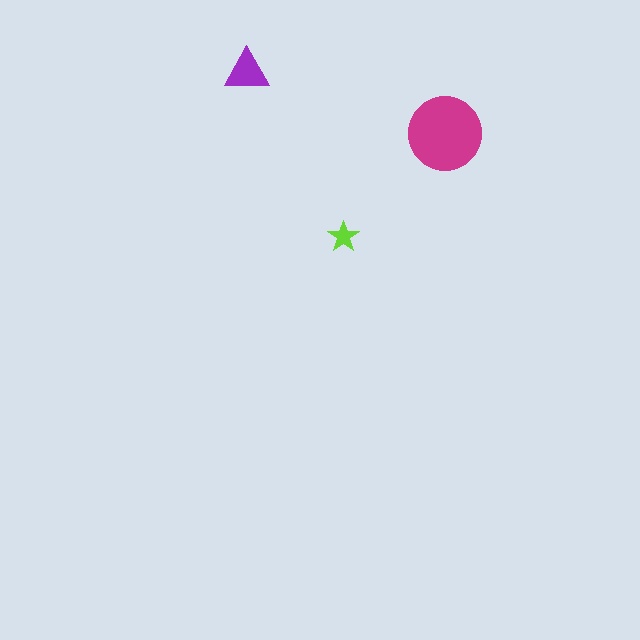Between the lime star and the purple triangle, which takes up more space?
The purple triangle.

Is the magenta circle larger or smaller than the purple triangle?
Larger.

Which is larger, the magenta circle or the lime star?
The magenta circle.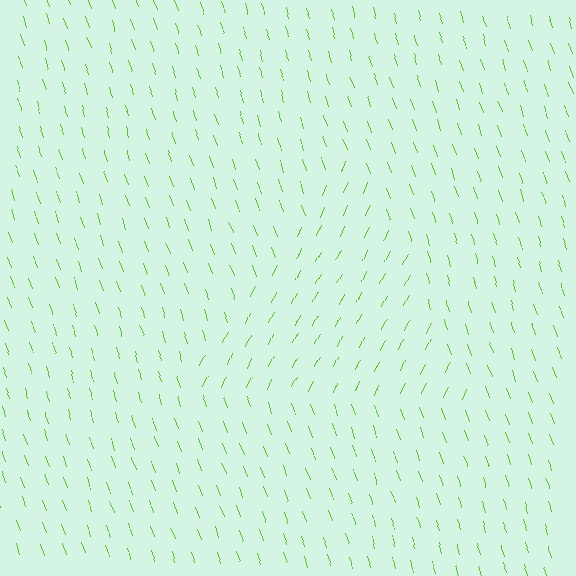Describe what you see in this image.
The image is filled with small lime line segments. A triangle region in the image has lines oriented differently from the surrounding lines, creating a visible texture boundary.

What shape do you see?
I see a triangle.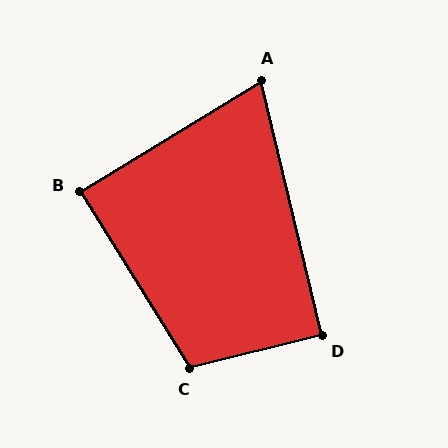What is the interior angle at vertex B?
Approximately 89 degrees (approximately right).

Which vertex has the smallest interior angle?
A, at approximately 72 degrees.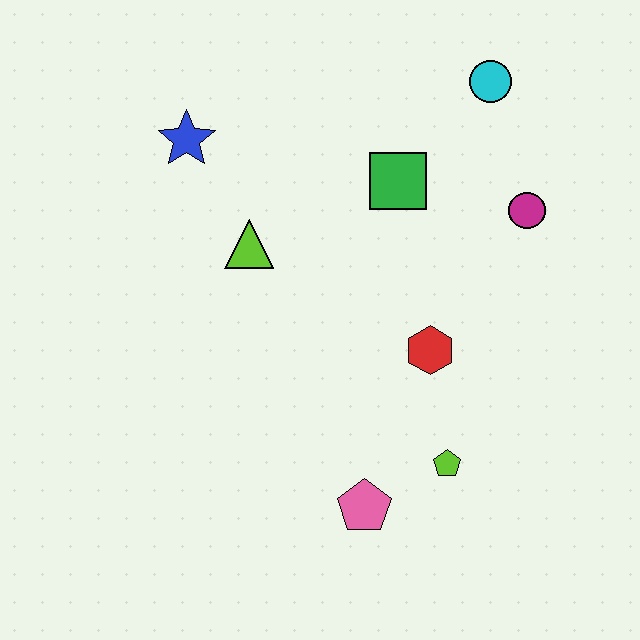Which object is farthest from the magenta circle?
The blue star is farthest from the magenta circle.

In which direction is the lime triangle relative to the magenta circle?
The lime triangle is to the left of the magenta circle.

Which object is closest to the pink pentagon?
The lime pentagon is closest to the pink pentagon.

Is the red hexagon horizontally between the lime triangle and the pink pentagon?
No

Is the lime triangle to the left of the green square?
Yes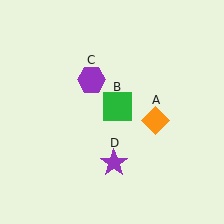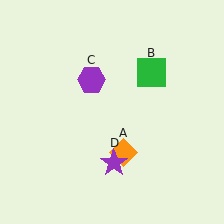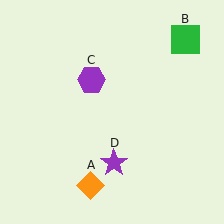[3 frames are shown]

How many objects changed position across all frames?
2 objects changed position: orange diamond (object A), green square (object B).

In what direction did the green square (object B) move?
The green square (object B) moved up and to the right.